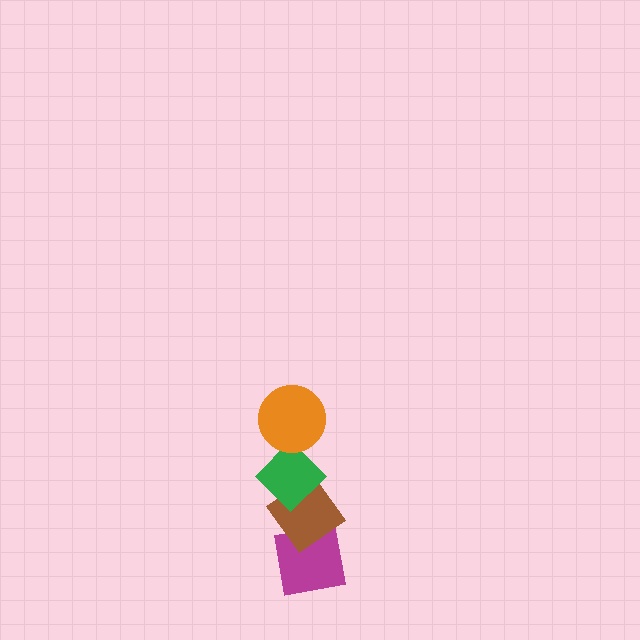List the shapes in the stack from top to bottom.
From top to bottom: the orange circle, the green diamond, the brown diamond, the magenta square.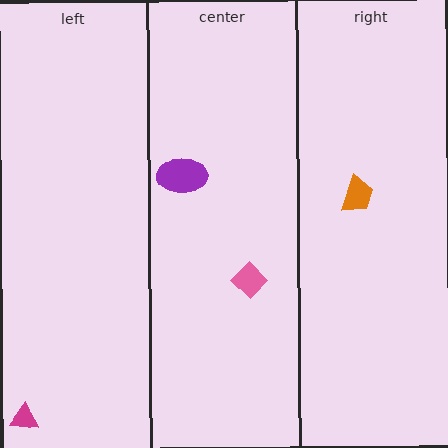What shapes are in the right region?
The orange trapezoid.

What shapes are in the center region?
The pink diamond, the purple ellipse.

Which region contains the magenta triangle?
The left region.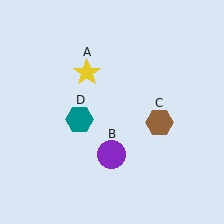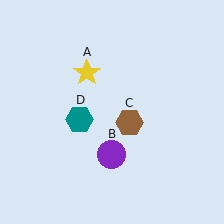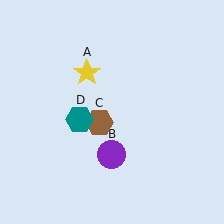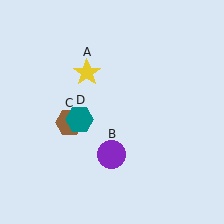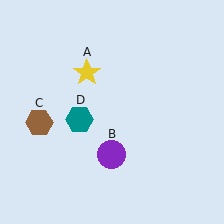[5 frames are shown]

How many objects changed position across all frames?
1 object changed position: brown hexagon (object C).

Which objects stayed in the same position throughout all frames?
Yellow star (object A) and purple circle (object B) and teal hexagon (object D) remained stationary.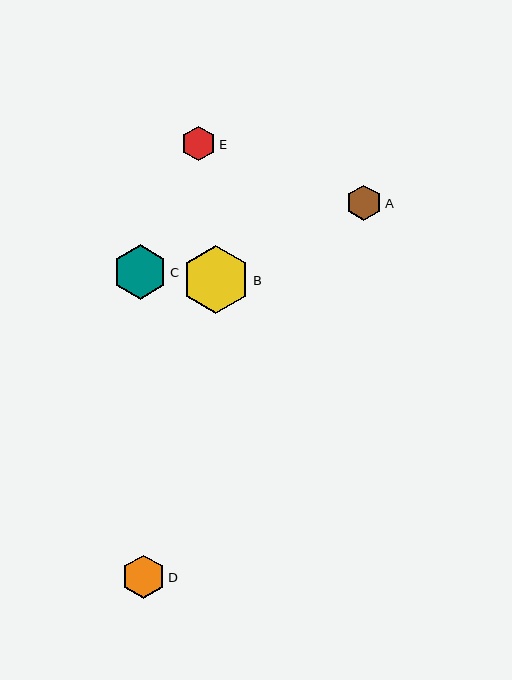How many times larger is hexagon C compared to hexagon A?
Hexagon C is approximately 1.5 times the size of hexagon A.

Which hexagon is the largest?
Hexagon B is the largest with a size of approximately 68 pixels.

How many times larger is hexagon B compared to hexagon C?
Hexagon B is approximately 1.2 times the size of hexagon C.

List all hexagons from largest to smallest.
From largest to smallest: B, C, D, A, E.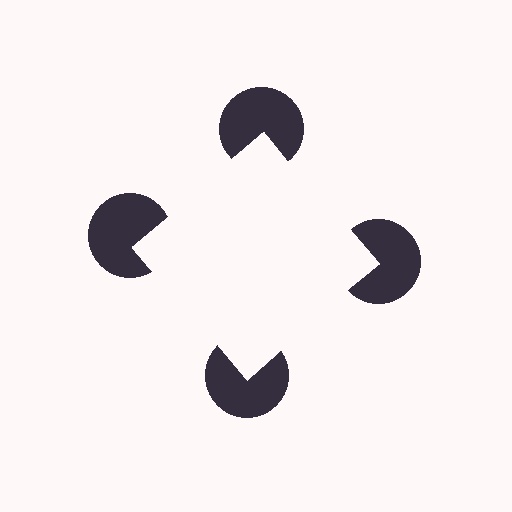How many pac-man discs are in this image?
There are 4 — one at each vertex of the illusory square.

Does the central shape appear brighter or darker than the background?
It typically appears slightly brighter than the background, even though no actual brightness change is drawn.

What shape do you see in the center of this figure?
An illusory square — its edges are inferred from the aligned wedge cuts in the pac-man discs, not physically drawn.